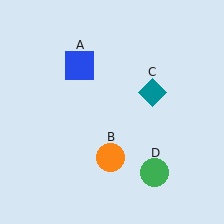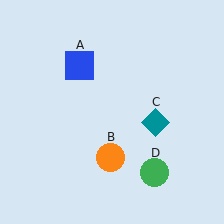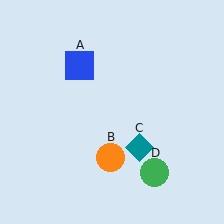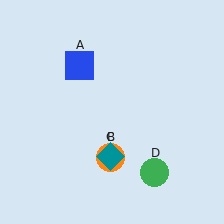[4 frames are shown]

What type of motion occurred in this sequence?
The teal diamond (object C) rotated clockwise around the center of the scene.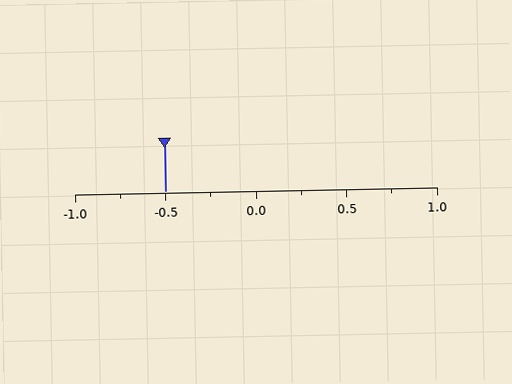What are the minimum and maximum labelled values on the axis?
The axis runs from -1.0 to 1.0.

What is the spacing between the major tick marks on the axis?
The major ticks are spaced 0.5 apart.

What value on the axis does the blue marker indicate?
The marker indicates approximately -0.5.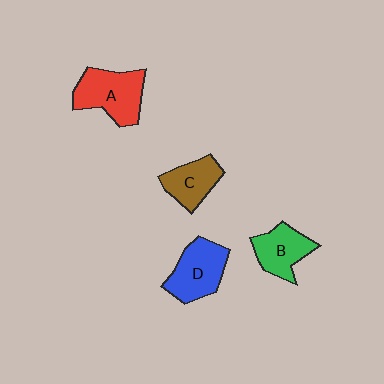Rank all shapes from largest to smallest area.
From largest to smallest: A (red), D (blue), B (green), C (brown).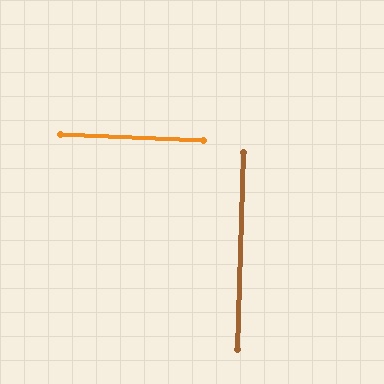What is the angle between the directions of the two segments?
Approximately 89 degrees.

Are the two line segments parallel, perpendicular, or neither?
Perpendicular — they meet at approximately 89°.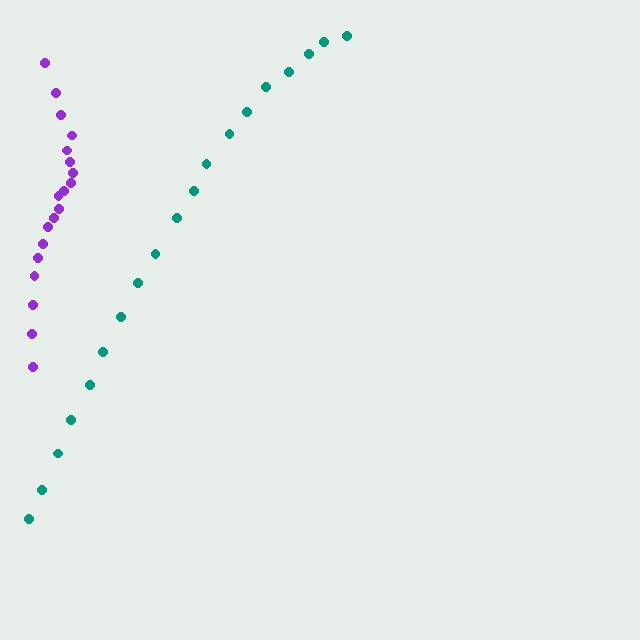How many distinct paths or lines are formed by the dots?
There are 2 distinct paths.